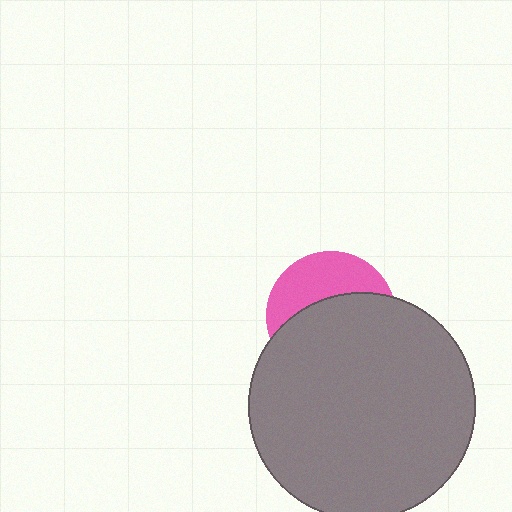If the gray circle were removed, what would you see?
You would see the complete pink circle.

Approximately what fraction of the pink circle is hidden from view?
Roughly 62% of the pink circle is hidden behind the gray circle.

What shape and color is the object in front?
The object in front is a gray circle.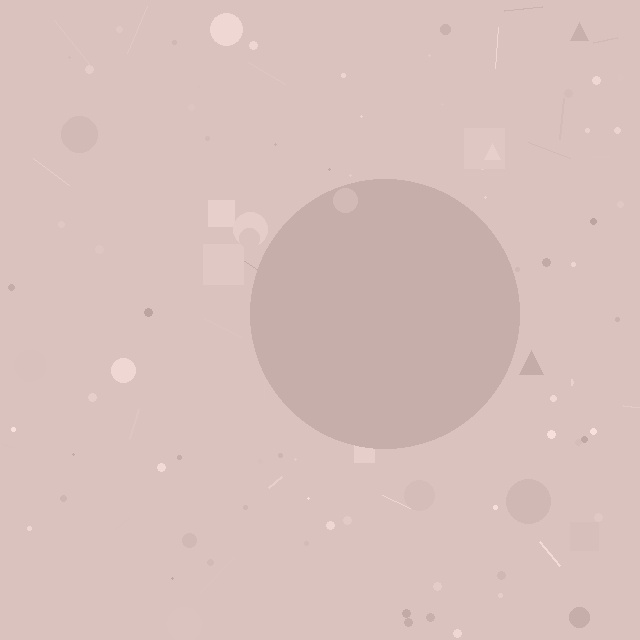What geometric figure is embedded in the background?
A circle is embedded in the background.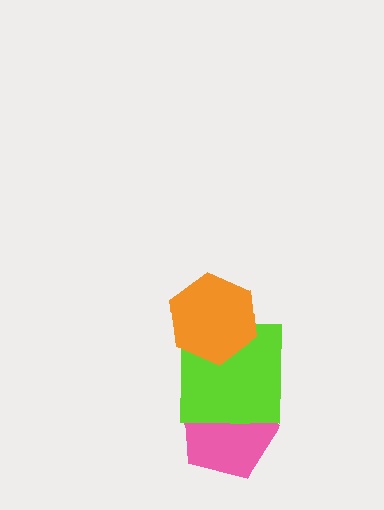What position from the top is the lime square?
The lime square is 2nd from the top.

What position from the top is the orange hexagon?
The orange hexagon is 1st from the top.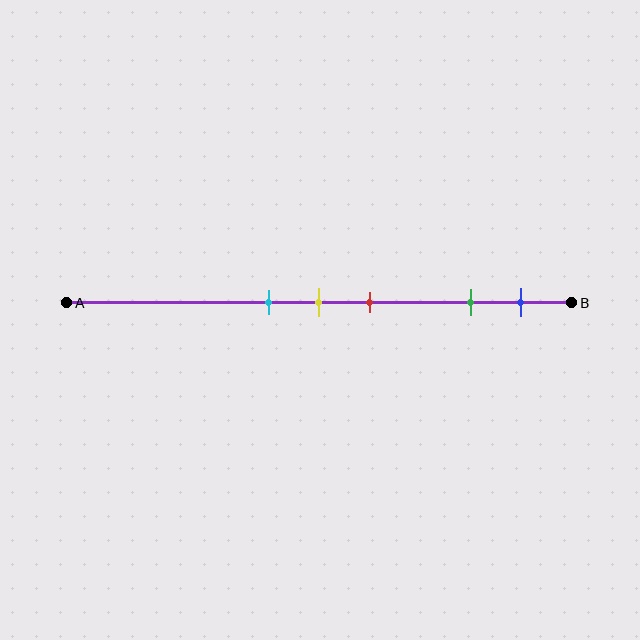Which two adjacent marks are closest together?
The cyan and yellow marks are the closest adjacent pair.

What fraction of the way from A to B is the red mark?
The red mark is approximately 60% (0.6) of the way from A to B.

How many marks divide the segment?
There are 5 marks dividing the segment.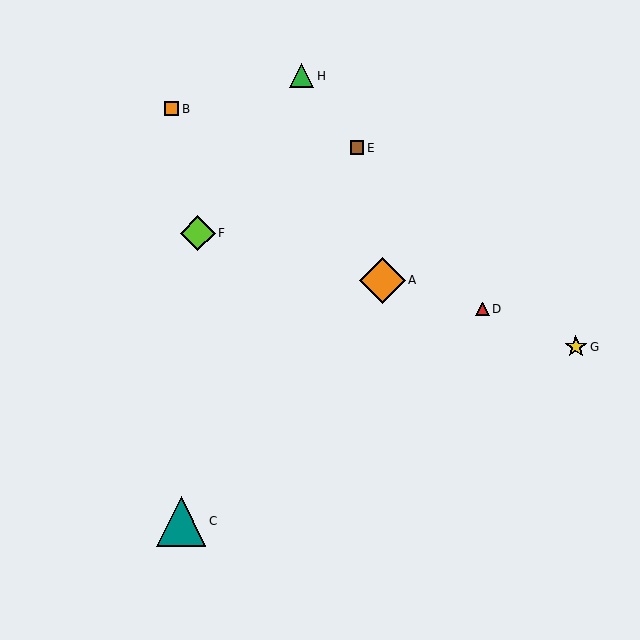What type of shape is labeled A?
Shape A is an orange diamond.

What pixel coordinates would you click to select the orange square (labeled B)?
Click at (172, 109) to select the orange square B.